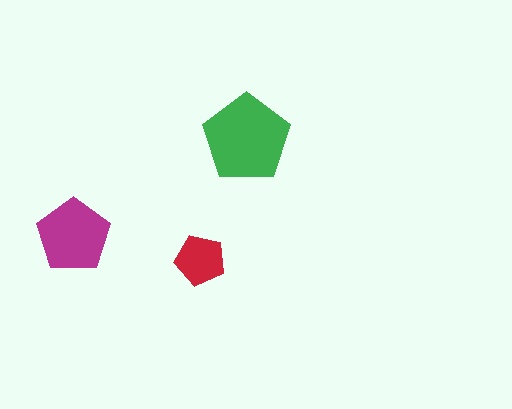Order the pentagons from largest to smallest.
the green one, the magenta one, the red one.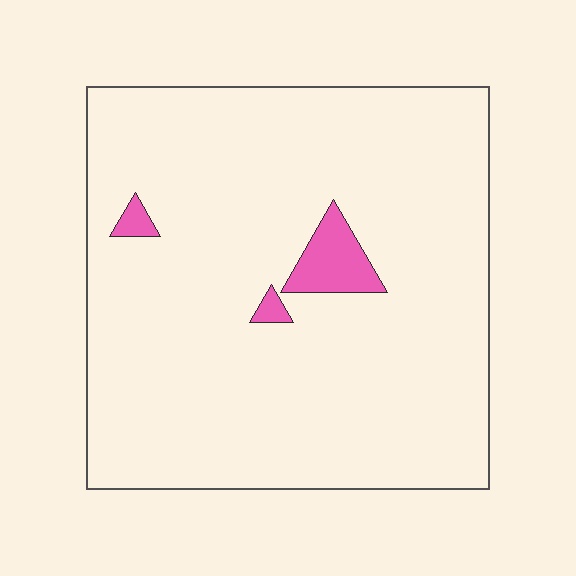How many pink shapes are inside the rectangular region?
3.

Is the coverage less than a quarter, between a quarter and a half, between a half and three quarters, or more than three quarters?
Less than a quarter.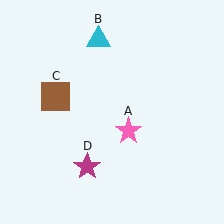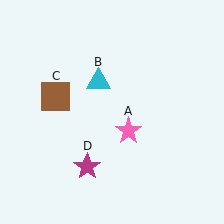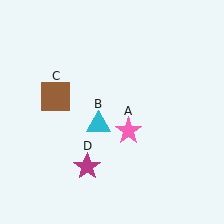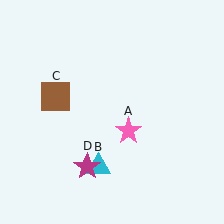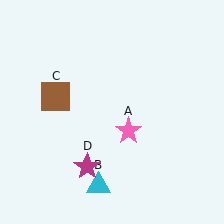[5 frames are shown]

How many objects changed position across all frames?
1 object changed position: cyan triangle (object B).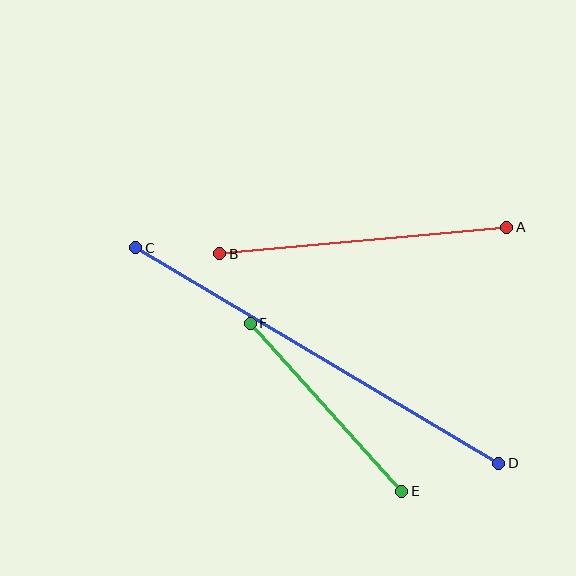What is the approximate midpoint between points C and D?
The midpoint is at approximately (317, 356) pixels.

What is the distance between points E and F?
The distance is approximately 226 pixels.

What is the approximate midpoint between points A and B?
The midpoint is at approximately (363, 240) pixels.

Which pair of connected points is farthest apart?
Points C and D are farthest apart.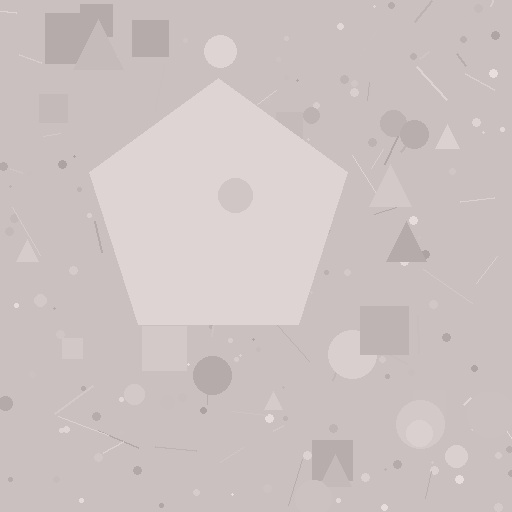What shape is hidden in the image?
A pentagon is hidden in the image.